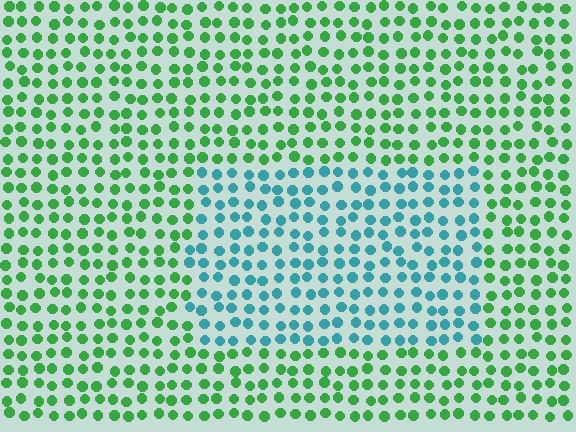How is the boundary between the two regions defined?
The boundary is defined purely by a slight shift in hue (about 58 degrees). Spacing, size, and orientation are identical on both sides.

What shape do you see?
I see a rectangle.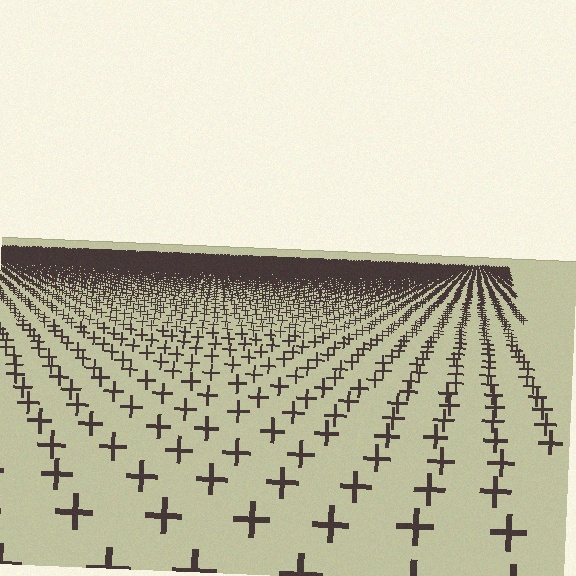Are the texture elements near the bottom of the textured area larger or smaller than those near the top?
Larger. Near the bottom, elements are closer to the viewer and appear at a bigger on-screen size.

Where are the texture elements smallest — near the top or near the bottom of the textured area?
Near the top.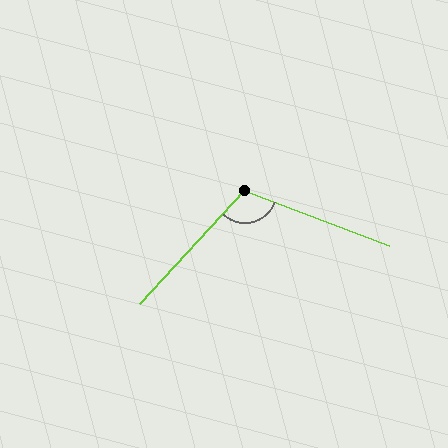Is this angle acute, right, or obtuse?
It is obtuse.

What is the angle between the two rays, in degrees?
Approximately 112 degrees.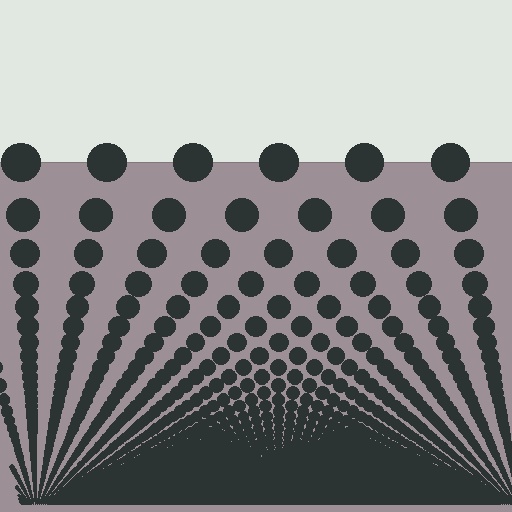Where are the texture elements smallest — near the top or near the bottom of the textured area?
Near the bottom.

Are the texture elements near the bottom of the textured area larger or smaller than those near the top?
Smaller. The gradient is inverted — elements near the bottom are smaller and denser.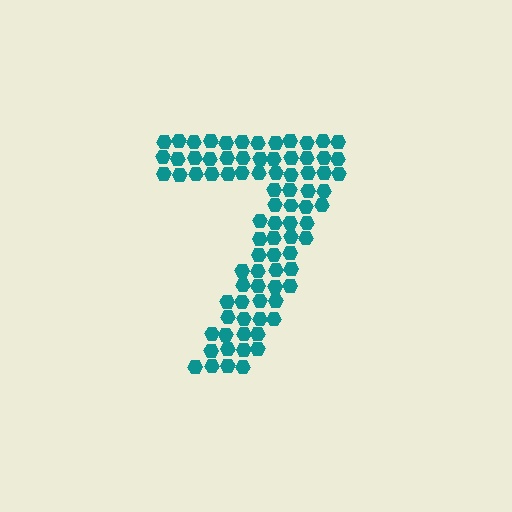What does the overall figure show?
The overall figure shows the digit 7.